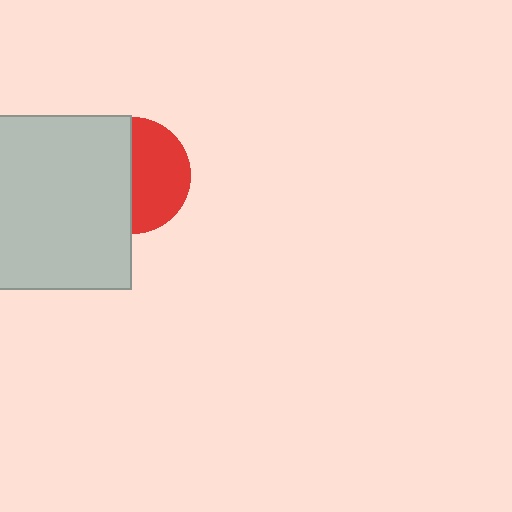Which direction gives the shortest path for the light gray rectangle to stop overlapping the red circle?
Moving left gives the shortest separation.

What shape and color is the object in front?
The object in front is a light gray rectangle.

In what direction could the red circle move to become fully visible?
The red circle could move right. That would shift it out from behind the light gray rectangle entirely.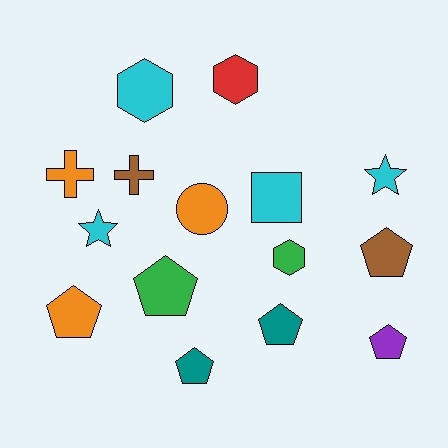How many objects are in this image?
There are 15 objects.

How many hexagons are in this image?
There are 3 hexagons.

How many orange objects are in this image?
There are 3 orange objects.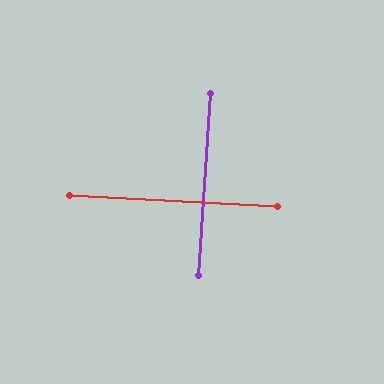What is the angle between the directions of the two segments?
Approximately 89 degrees.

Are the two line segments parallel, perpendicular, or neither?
Perpendicular — they meet at approximately 89°.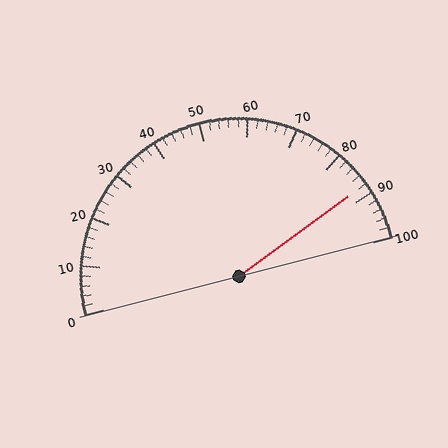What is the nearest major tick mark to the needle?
The nearest major tick mark is 90.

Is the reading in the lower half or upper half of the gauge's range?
The reading is in the upper half of the range (0 to 100).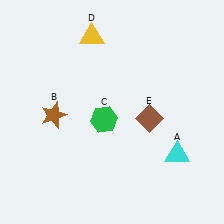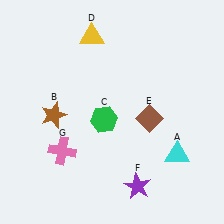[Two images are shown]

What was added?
A purple star (F), a pink cross (G) were added in Image 2.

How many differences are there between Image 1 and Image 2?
There are 2 differences between the two images.